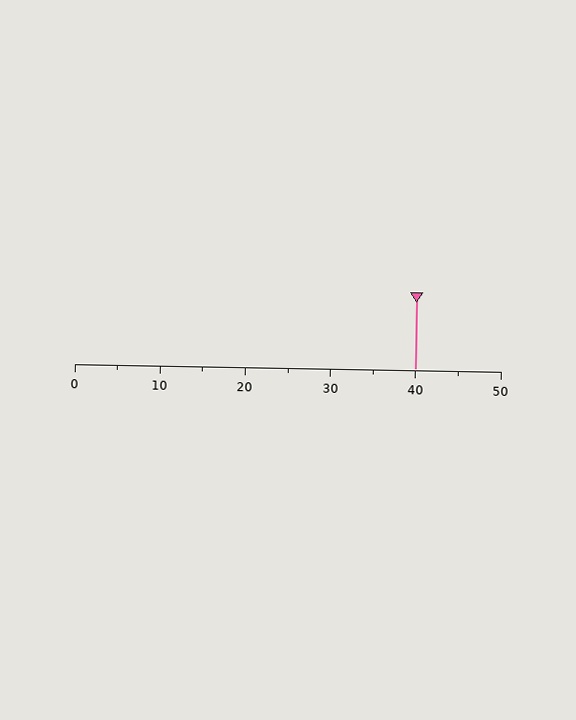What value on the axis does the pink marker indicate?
The marker indicates approximately 40.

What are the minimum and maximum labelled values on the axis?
The axis runs from 0 to 50.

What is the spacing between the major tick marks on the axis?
The major ticks are spaced 10 apart.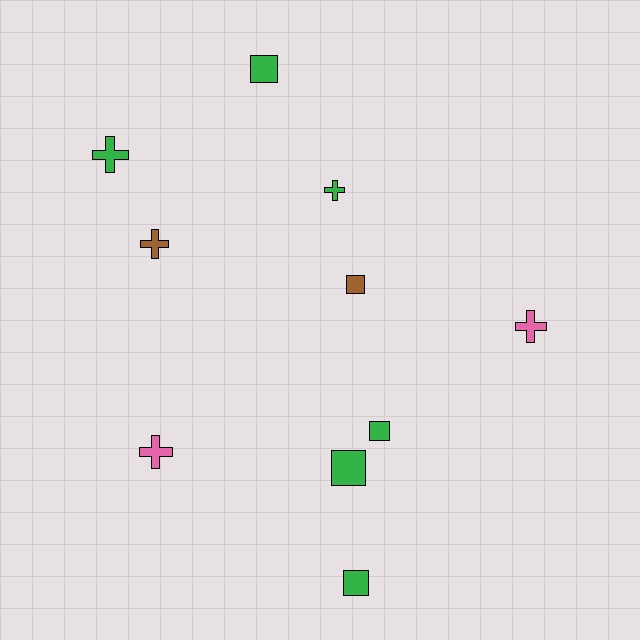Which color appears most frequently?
Green, with 6 objects.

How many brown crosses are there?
There is 1 brown cross.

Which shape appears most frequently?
Square, with 5 objects.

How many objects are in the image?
There are 10 objects.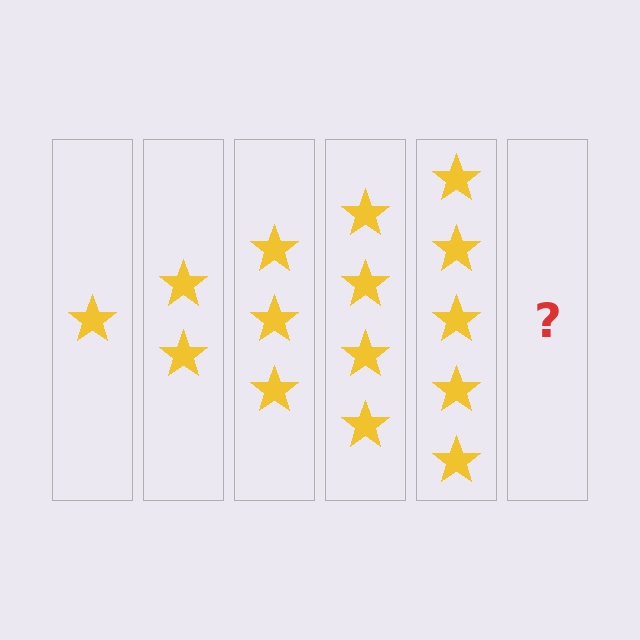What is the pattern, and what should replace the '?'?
The pattern is that each step adds one more star. The '?' should be 6 stars.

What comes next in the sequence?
The next element should be 6 stars.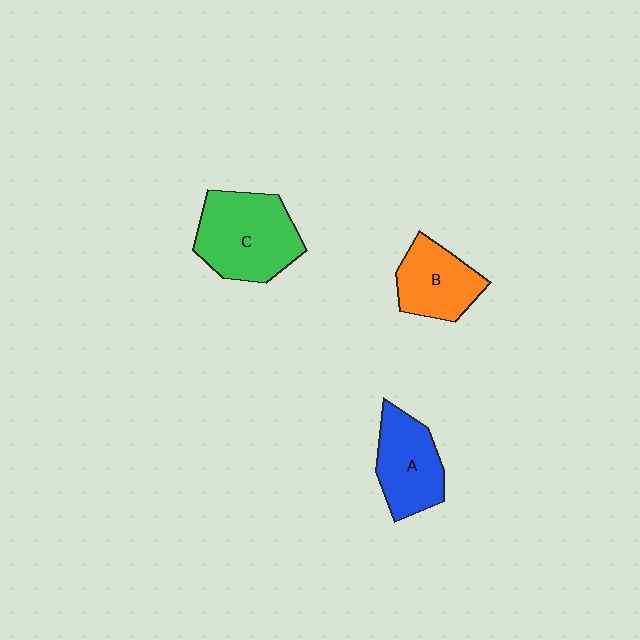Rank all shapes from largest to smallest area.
From largest to smallest: C (green), A (blue), B (orange).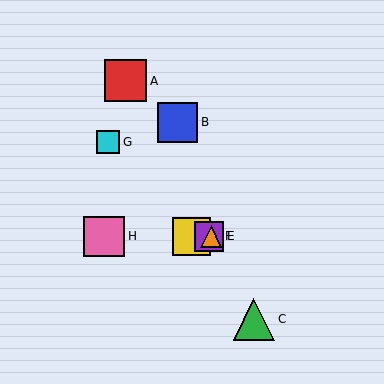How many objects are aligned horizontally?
4 objects (D, E, F, H) are aligned horizontally.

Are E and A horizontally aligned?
No, E is at y≈236 and A is at y≈81.